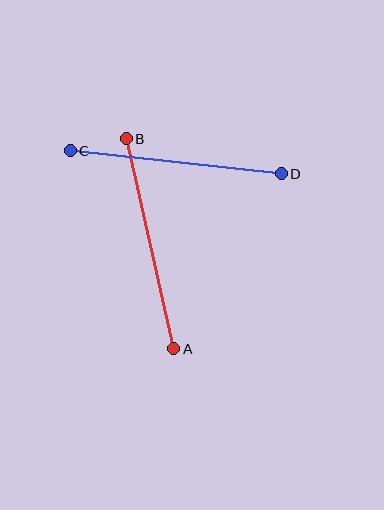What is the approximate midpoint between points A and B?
The midpoint is at approximately (150, 244) pixels.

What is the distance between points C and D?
The distance is approximately 212 pixels.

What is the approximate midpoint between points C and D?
The midpoint is at approximately (176, 162) pixels.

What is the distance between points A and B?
The distance is approximately 215 pixels.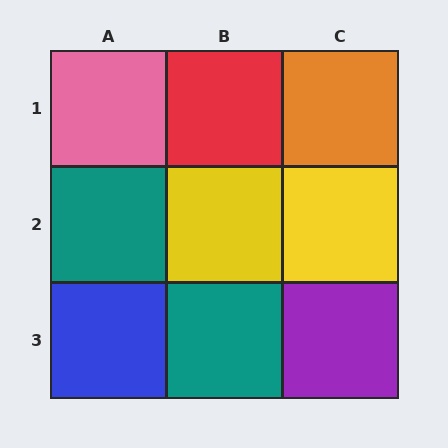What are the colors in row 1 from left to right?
Pink, red, orange.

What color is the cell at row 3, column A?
Blue.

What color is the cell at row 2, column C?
Yellow.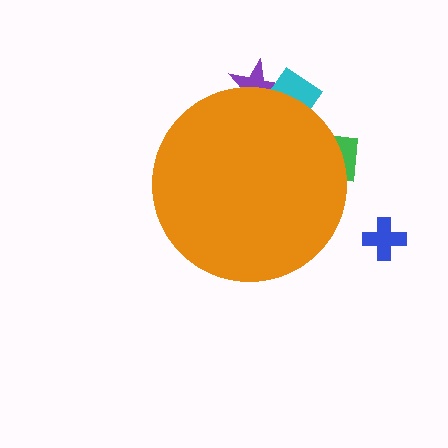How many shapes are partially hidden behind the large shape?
3 shapes are partially hidden.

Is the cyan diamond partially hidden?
Yes, the cyan diamond is partially hidden behind the orange circle.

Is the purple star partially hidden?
Yes, the purple star is partially hidden behind the orange circle.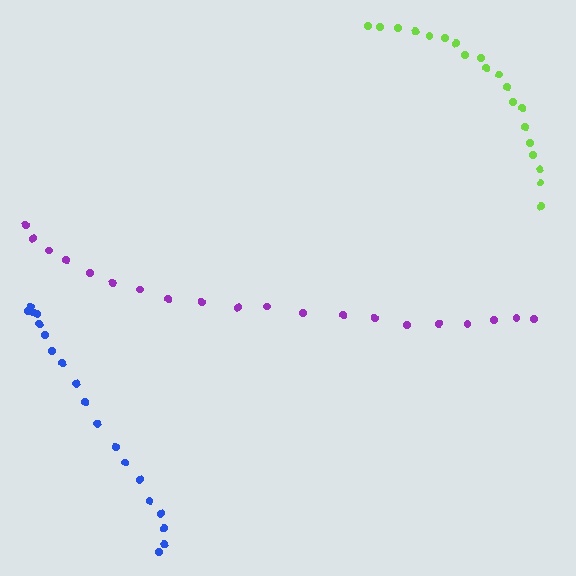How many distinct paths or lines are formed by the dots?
There are 3 distinct paths.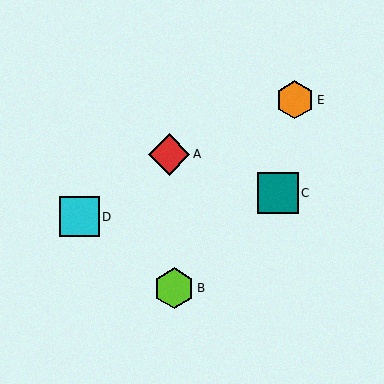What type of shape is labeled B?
Shape B is a lime hexagon.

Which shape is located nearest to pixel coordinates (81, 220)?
The cyan square (labeled D) at (80, 217) is nearest to that location.